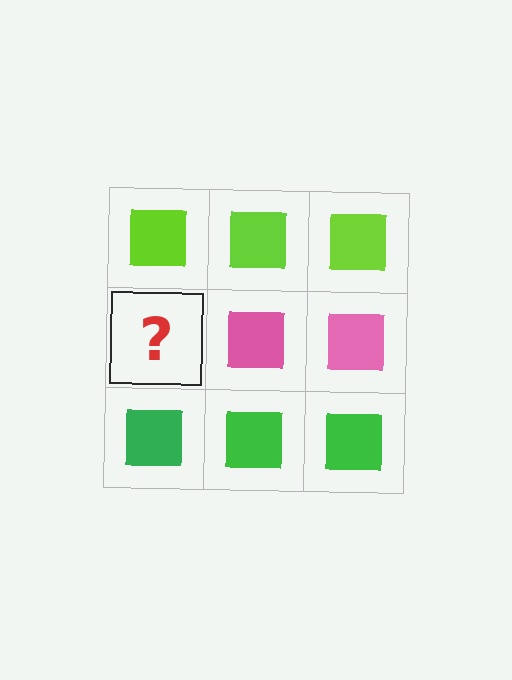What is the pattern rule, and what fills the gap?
The rule is that each row has a consistent color. The gap should be filled with a pink square.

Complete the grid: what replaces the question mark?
The question mark should be replaced with a pink square.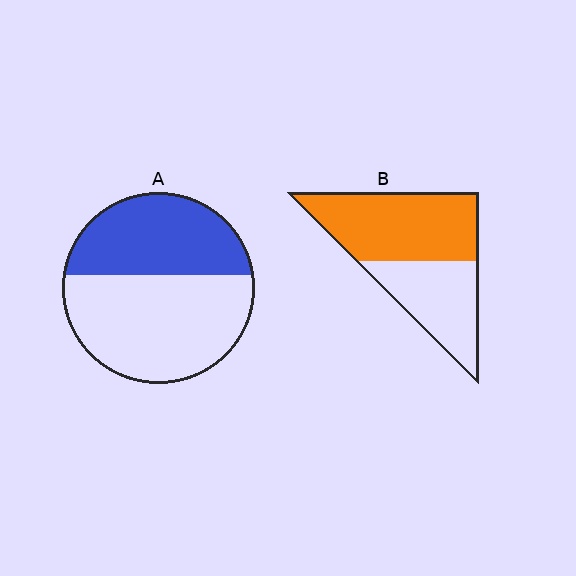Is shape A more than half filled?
No.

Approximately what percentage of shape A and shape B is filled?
A is approximately 40% and B is approximately 60%.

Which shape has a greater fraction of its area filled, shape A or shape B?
Shape B.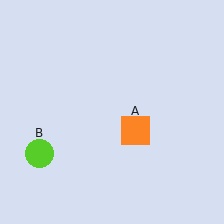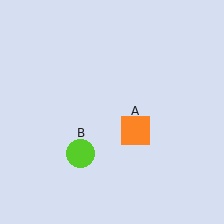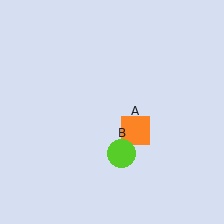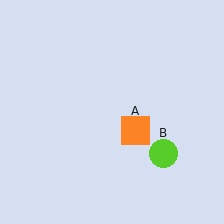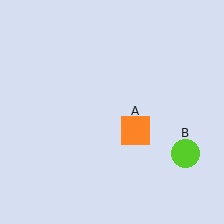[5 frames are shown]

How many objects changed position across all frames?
1 object changed position: lime circle (object B).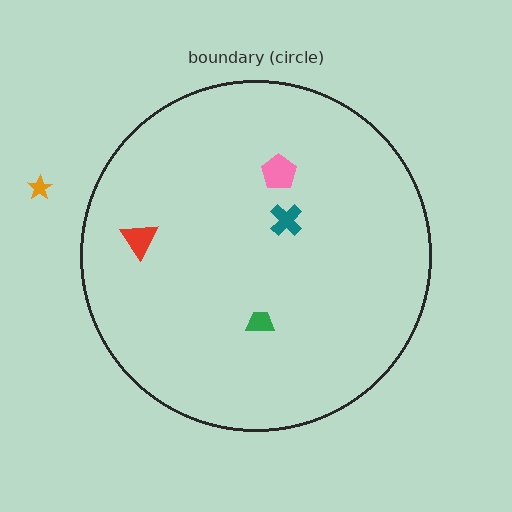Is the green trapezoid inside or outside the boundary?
Inside.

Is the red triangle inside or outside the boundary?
Inside.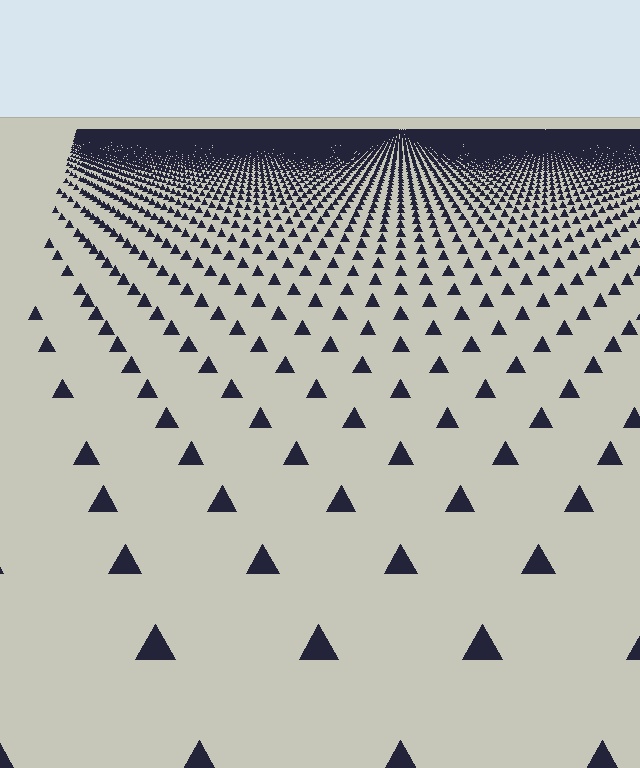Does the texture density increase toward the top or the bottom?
Density increases toward the top.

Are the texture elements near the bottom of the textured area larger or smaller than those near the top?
Larger. Near the bottom, elements are closer to the viewer and appear at a bigger on-screen size.